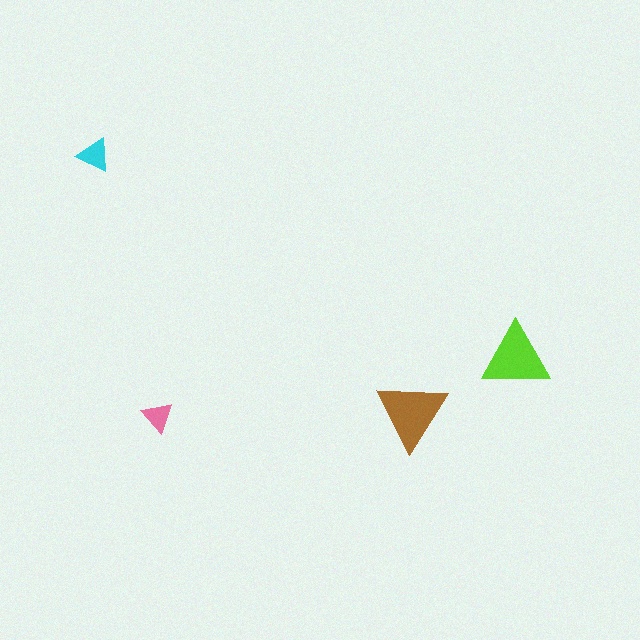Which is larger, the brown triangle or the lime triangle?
The brown one.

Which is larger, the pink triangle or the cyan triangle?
The cyan one.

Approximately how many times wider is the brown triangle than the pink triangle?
About 2.5 times wider.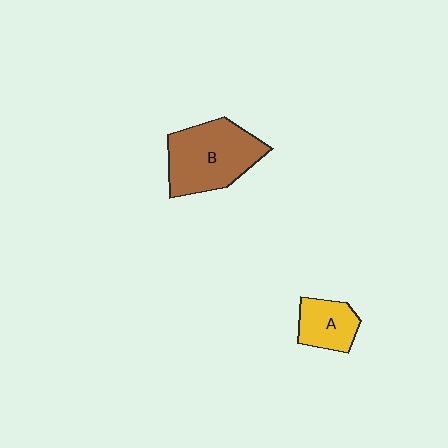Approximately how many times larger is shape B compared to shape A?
Approximately 2.0 times.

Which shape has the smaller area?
Shape A (yellow).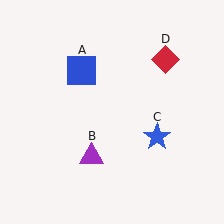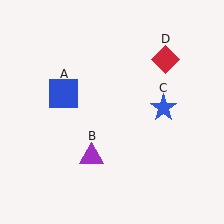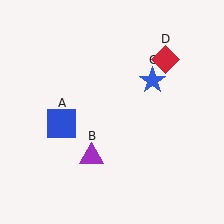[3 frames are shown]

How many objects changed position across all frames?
2 objects changed position: blue square (object A), blue star (object C).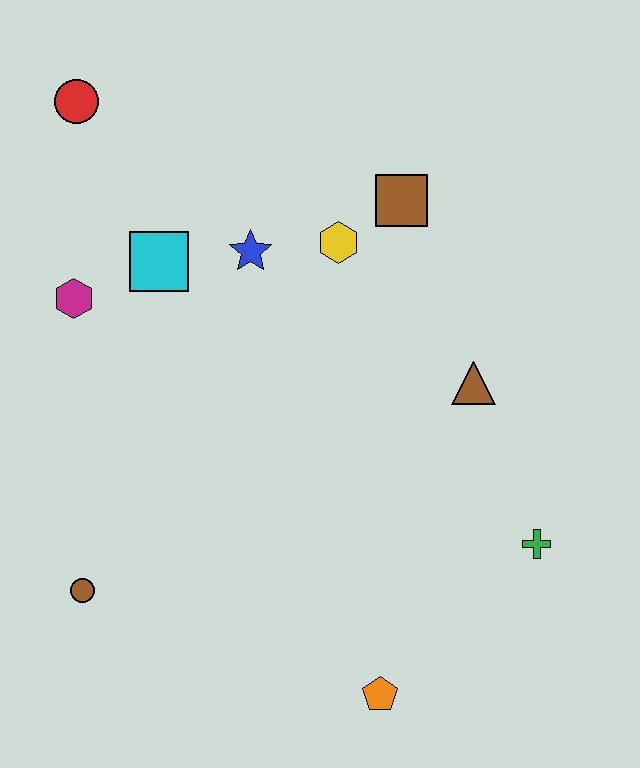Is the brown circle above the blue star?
No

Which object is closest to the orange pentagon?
The green cross is closest to the orange pentagon.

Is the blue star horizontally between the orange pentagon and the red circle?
Yes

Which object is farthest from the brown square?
The brown circle is farthest from the brown square.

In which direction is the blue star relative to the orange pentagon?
The blue star is above the orange pentagon.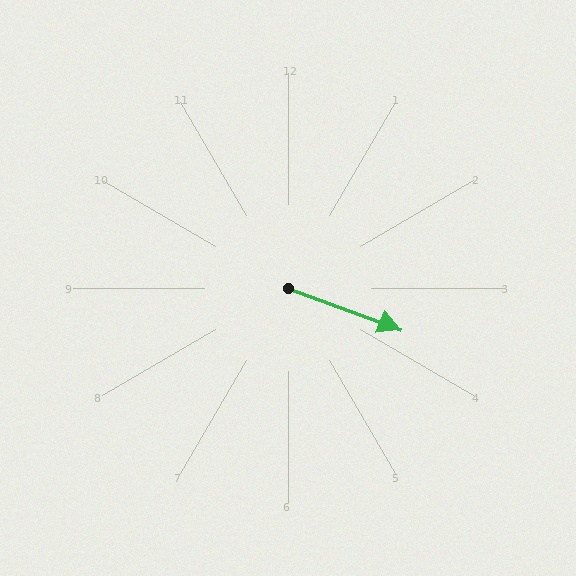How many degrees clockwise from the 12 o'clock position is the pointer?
Approximately 110 degrees.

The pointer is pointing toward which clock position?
Roughly 4 o'clock.